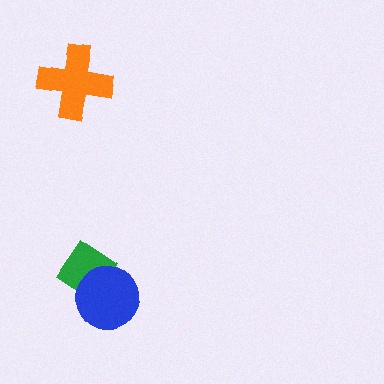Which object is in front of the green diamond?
The blue circle is in front of the green diamond.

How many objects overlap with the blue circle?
1 object overlaps with the blue circle.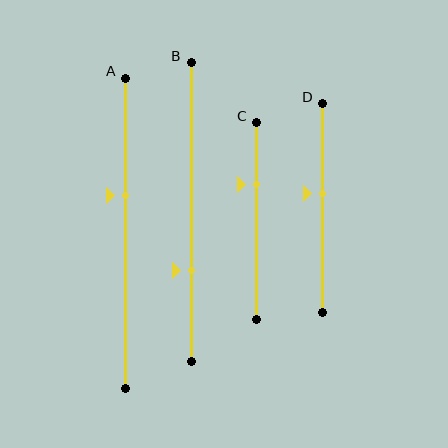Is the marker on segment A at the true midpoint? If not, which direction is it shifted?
No, the marker on segment A is shifted upward by about 12% of the segment length.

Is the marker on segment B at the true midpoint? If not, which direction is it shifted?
No, the marker on segment B is shifted downward by about 20% of the segment length.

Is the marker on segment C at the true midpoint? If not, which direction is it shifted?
No, the marker on segment C is shifted upward by about 19% of the segment length.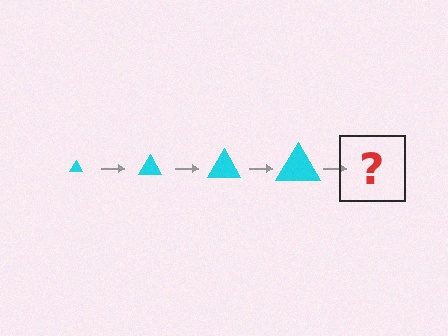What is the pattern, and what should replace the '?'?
The pattern is that the triangle gets progressively larger each step. The '?' should be a cyan triangle, larger than the previous one.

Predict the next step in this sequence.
The next step is a cyan triangle, larger than the previous one.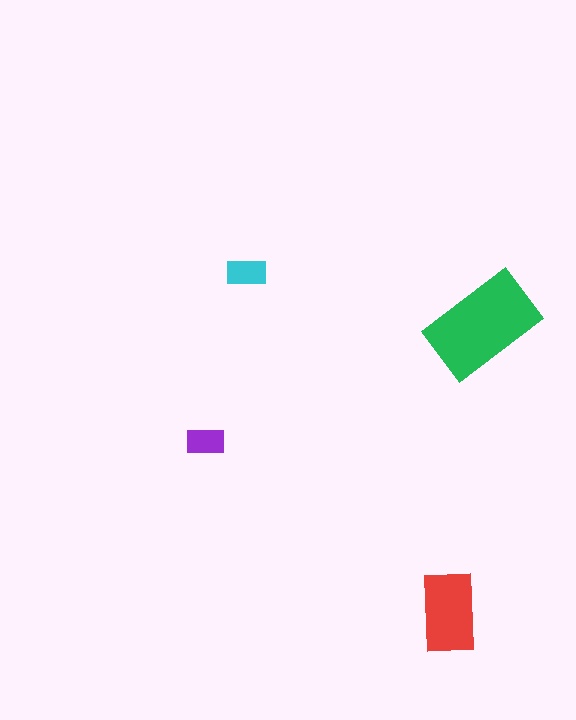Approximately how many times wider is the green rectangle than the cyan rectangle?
About 3 times wider.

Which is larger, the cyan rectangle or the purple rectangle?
The cyan one.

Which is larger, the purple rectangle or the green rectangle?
The green one.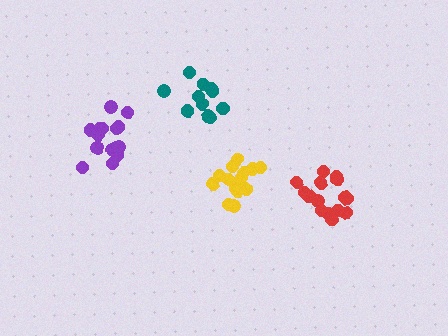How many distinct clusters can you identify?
There are 4 distinct clusters.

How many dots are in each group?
Group 1: 15 dots, Group 2: 14 dots, Group 3: 15 dots, Group 4: 11 dots (55 total).